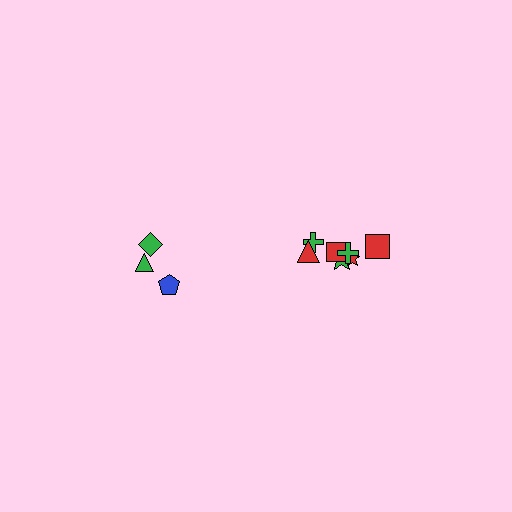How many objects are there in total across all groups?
There are 10 objects.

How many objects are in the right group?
There are 7 objects.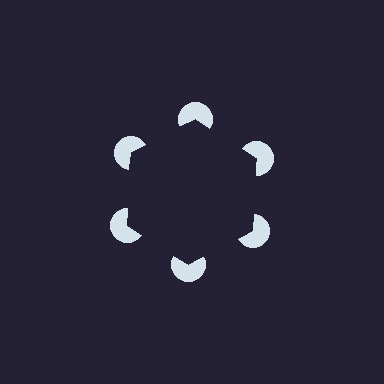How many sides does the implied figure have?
6 sides.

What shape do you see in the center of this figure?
An illusory hexagon — its edges are inferred from the aligned wedge cuts in the pac-man discs, not physically drawn.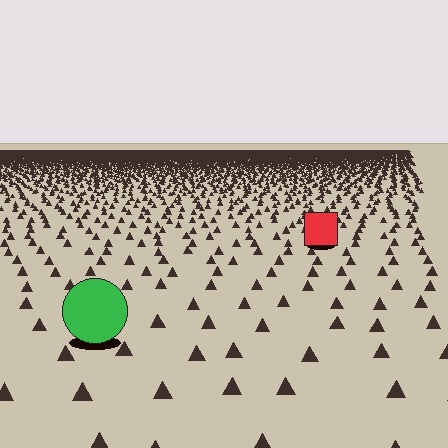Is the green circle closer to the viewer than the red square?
Yes. The green circle is closer — you can tell from the texture gradient: the ground texture is coarser near it.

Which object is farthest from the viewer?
The red square is farthest from the viewer. It appears smaller and the ground texture around it is denser.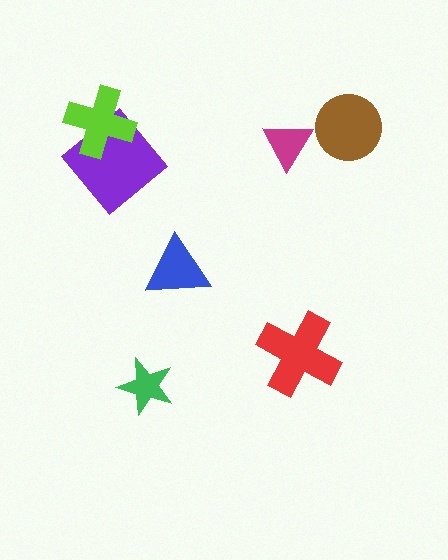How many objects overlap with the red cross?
0 objects overlap with the red cross.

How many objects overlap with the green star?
0 objects overlap with the green star.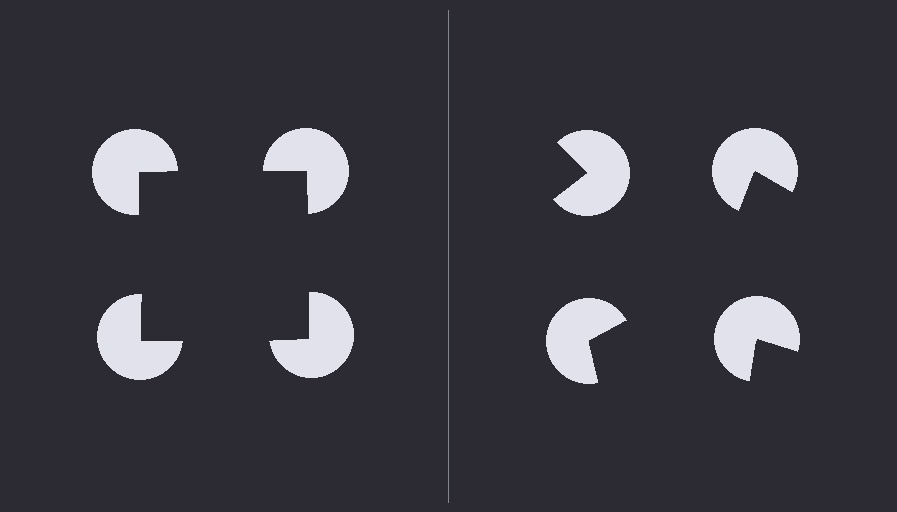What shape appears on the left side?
An illusory square.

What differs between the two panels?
The pac-man discs are positioned identically on both sides; only the wedge orientations differ. On the left they align to a square; on the right they are misaligned.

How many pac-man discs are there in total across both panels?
8 — 4 on each side.